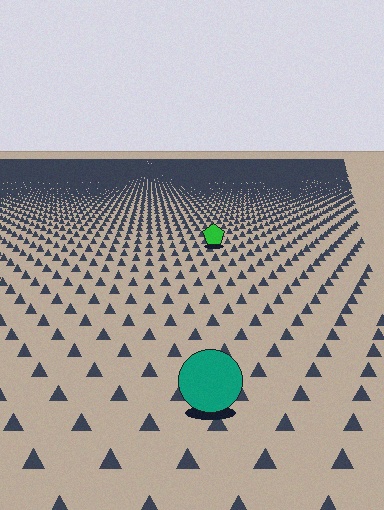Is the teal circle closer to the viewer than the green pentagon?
Yes. The teal circle is closer — you can tell from the texture gradient: the ground texture is coarser near it.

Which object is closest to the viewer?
The teal circle is closest. The texture marks near it are larger and more spread out.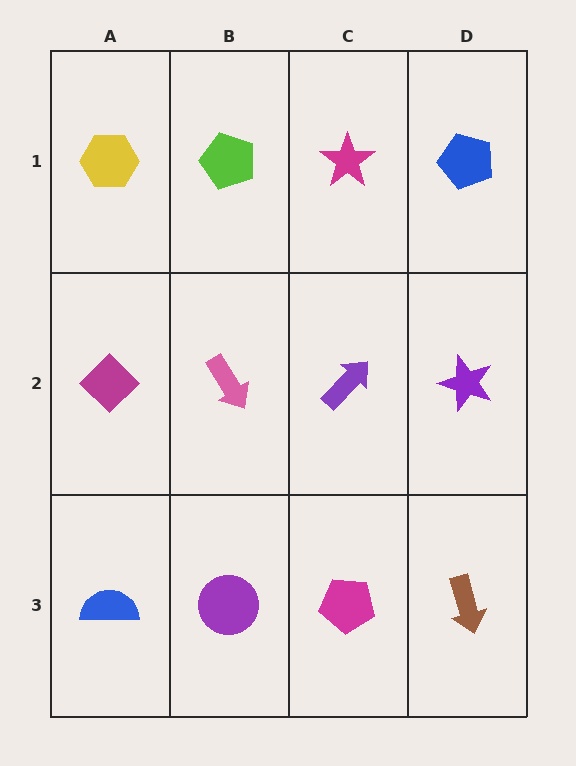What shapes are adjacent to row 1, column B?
A pink arrow (row 2, column B), a yellow hexagon (row 1, column A), a magenta star (row 1, column C).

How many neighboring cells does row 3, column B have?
3.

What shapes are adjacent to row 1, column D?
A purple star (row 2, column D), a magenta star (row 1, column C).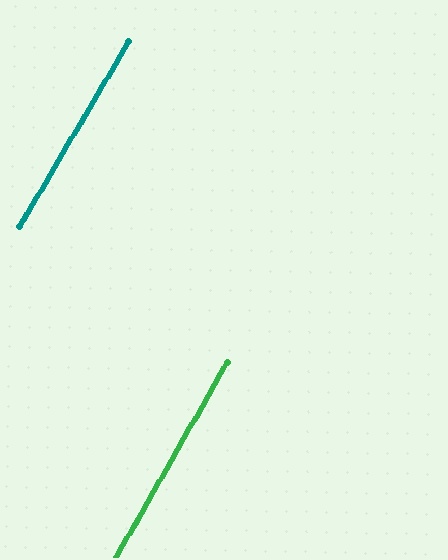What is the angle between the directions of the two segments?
Approximately 1 degree.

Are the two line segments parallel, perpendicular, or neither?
Parallel — their directions differ by only 1.0°.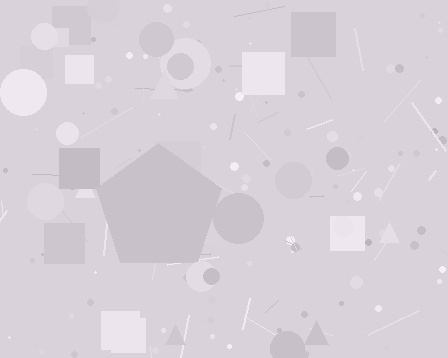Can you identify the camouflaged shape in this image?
The camouflaged shape is a pentagon.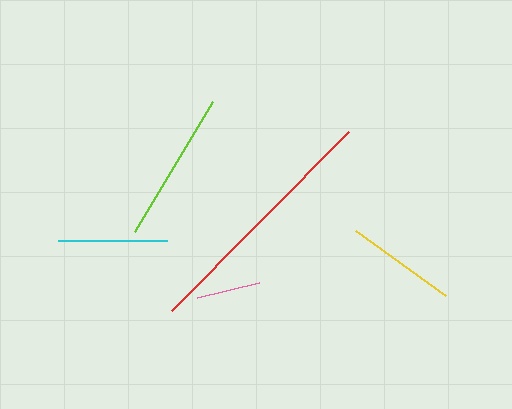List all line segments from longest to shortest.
From longest to shortest: red, lime, yellow, cyan, pink.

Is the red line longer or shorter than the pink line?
The red line is longer than the pink line.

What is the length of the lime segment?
The lime segment is approximately 152 pixels long.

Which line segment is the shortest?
The pink line is the shortest at approximately 64 pixels.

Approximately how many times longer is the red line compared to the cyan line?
The red line is approximately 2.3 times the length of the cyan line.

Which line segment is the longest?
The red line is the longest at approximately 252 pixels.